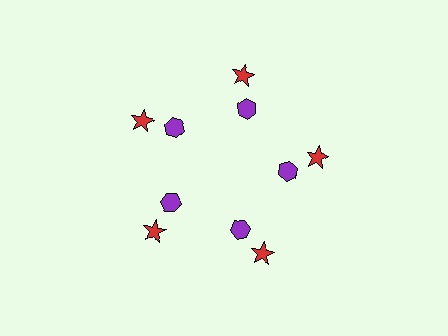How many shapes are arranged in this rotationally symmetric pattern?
There are 10 shapes, arranged in 5 groups of 2.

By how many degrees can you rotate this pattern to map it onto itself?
The pattern maps onto itself every 72 degrees of rotation.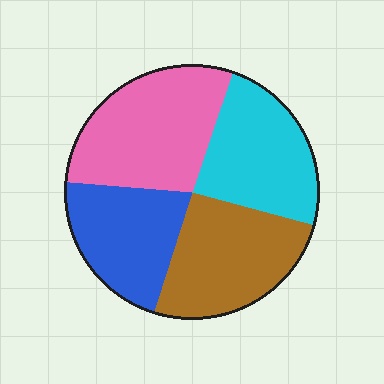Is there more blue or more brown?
Brown.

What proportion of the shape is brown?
Brown takes up about one quarter (1/4) of the shape.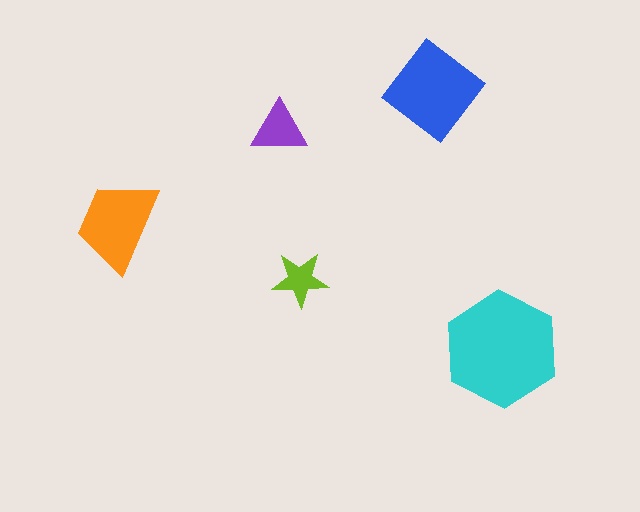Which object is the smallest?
The lime star.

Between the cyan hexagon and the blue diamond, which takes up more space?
The cyan hexagon.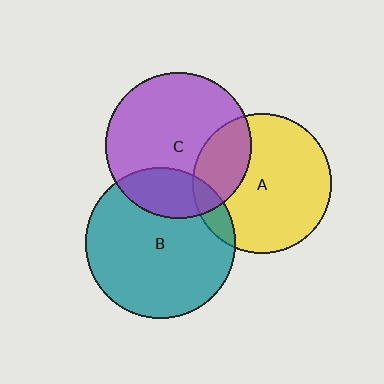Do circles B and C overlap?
Yes.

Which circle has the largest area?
Circle B (teal).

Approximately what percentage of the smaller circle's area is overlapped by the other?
Approximately 25%.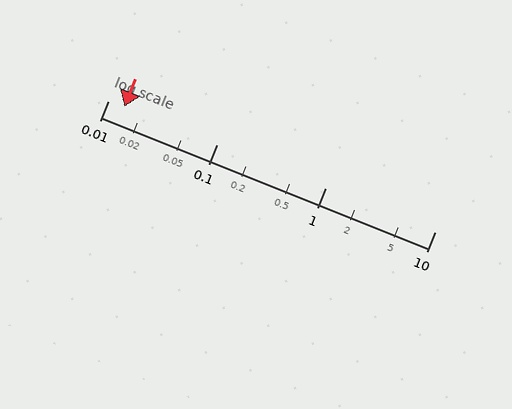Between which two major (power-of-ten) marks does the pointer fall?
The pointer is between 0.01 and 0.1.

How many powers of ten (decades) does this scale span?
The scale spans 3 decades, from 0.01 to 10.